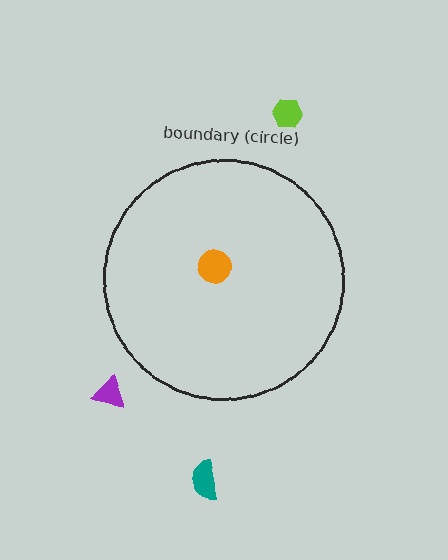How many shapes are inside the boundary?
1 inside, 3 outside.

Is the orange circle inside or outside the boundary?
Inside.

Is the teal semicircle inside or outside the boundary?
Outside.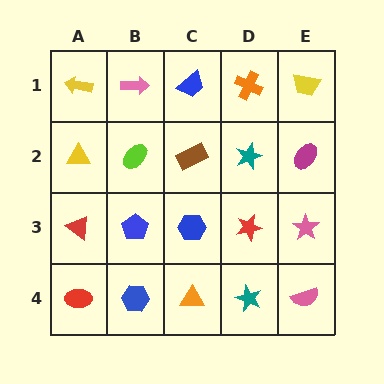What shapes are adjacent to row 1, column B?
A lime ellipse (row 2, column B), a yellow arrow (row 1, column A), a blue trapezoid (row 1, column C).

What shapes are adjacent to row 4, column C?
A blue hexagon (row 3, column C), a blue hexagon (row 4, column B), a teal star (row 4, column D).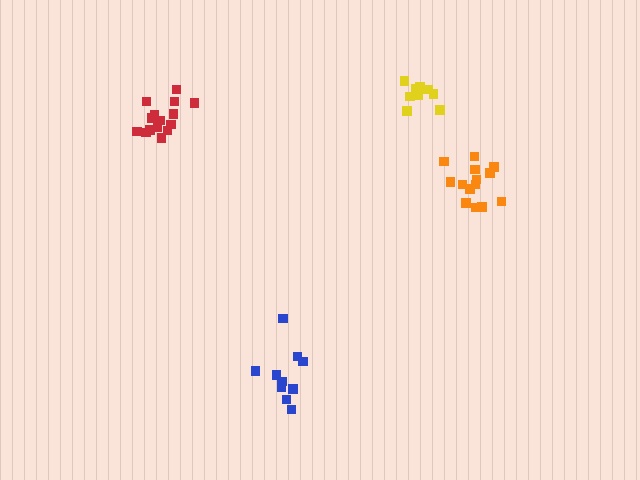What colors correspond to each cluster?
The clusters are colored: blue, red, orange, yellow.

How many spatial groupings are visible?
There are 4 spatial groupings.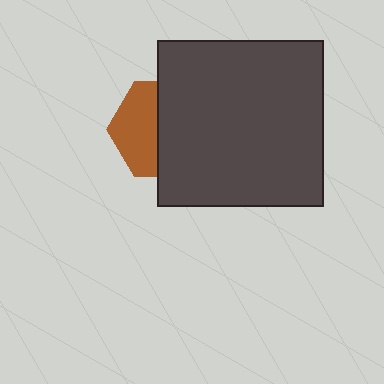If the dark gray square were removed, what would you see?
You would see the complete brown hexagon.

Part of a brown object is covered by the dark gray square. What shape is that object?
It is a hexagon.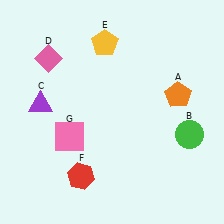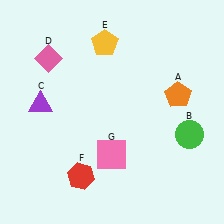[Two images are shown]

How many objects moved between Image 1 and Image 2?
1 object moved between the two images.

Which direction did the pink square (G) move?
The pink square (G) moved right.